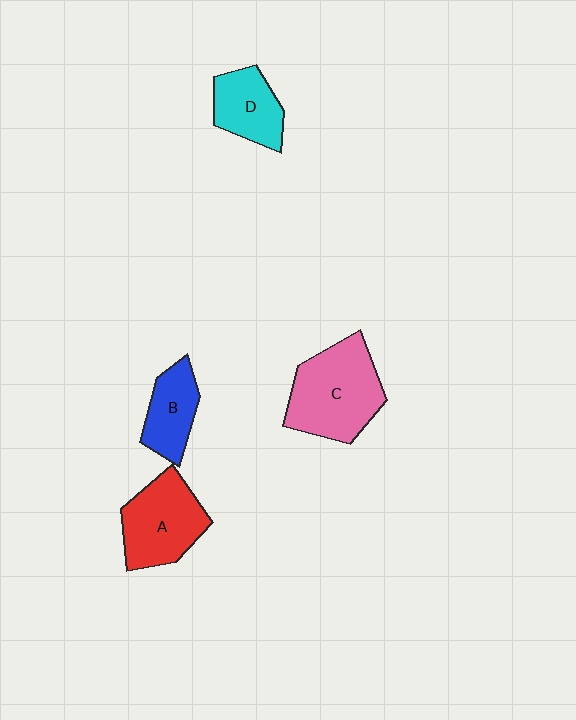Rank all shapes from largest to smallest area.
From largest to smallest: C (pink), A (red), D (cyan), B (blue).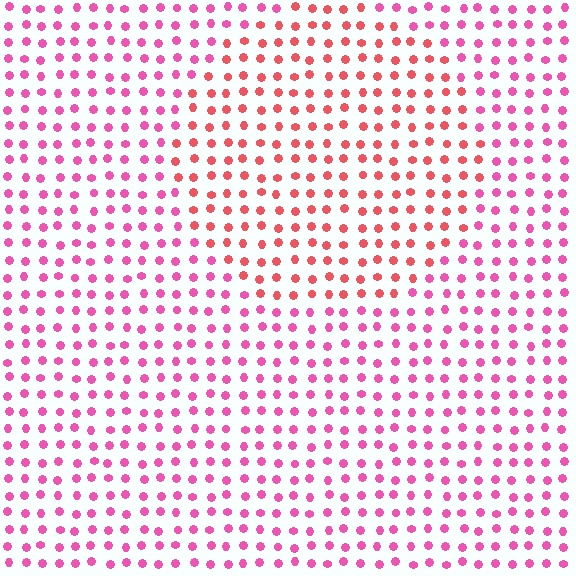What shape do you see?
I see a circle.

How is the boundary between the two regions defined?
The boundary is defined purely by a slight shift in hue (about 32 degrees). Spacing, size, and orientation are identical on both sides.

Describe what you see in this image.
The image is filled with small pink elements in a uniform arrangement. A circle-shaped region is visible where the elements are tinted to a slightly different hue, forming a subtle color boundary.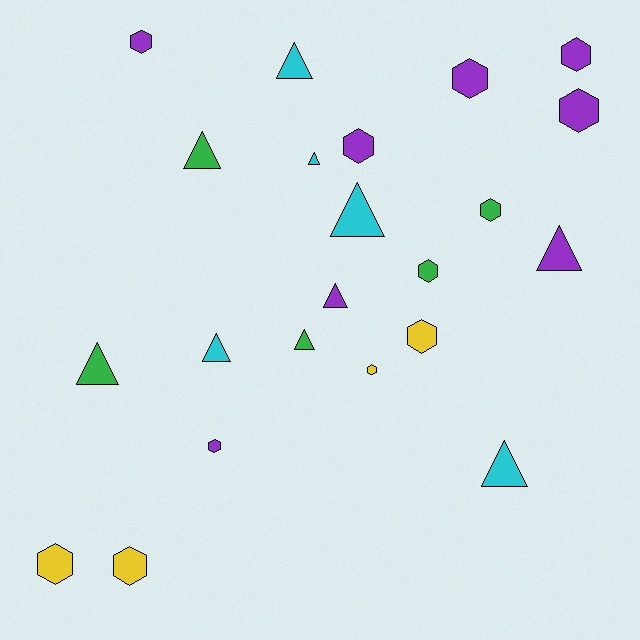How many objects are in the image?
There are 22 objects.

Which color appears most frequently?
Purple, with 8 objects.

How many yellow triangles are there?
There are no yellow triangles.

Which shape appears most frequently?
Hexagon, with 12 objects.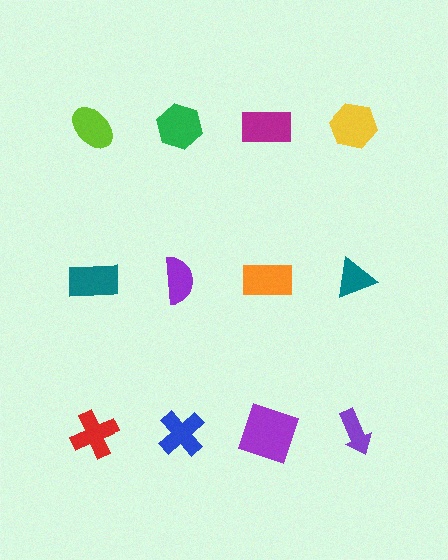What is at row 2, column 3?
An orange rectangle.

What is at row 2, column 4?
A teal triangle.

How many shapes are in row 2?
4 shapes.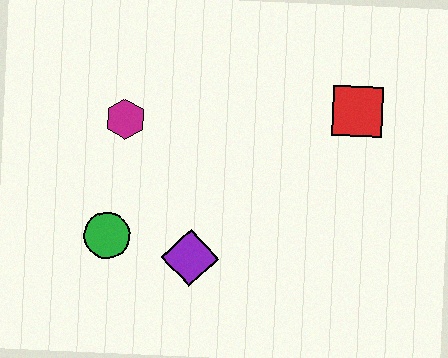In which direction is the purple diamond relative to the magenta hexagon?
The purple diamond is below the magenta hexagon.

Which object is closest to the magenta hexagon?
The green circle is closest to the magenta hexagon.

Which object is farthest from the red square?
The green circle is farthest from the red square.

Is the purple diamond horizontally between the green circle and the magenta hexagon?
No